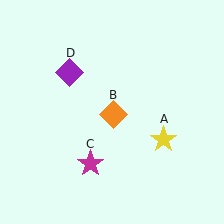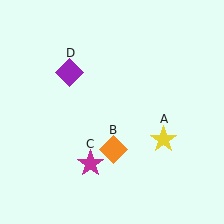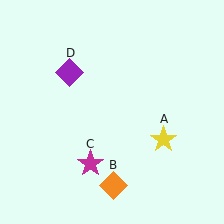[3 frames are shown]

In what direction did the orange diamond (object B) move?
The orange diamond (object B) moved down.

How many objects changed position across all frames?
1 object changed position: orange diamond (object B).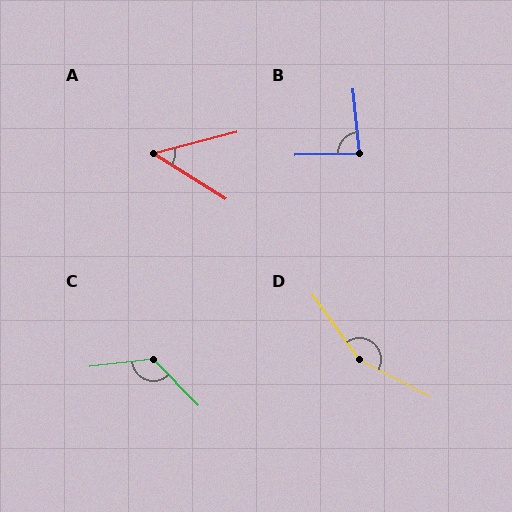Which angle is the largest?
D, at approximately 153 degrees.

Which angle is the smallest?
A, at approximately 47 degrees.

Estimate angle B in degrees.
Approximately 86 degrees.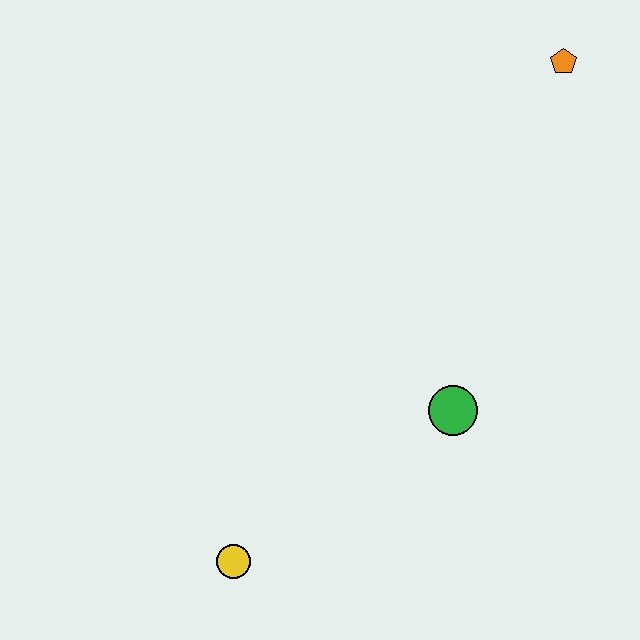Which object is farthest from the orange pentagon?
The yellow circle is farthest from the orange pentagon.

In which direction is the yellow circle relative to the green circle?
The yellow circle is to the left of the green circle.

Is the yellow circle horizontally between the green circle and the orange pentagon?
No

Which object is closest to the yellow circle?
The green circle is closest to the yellow circle.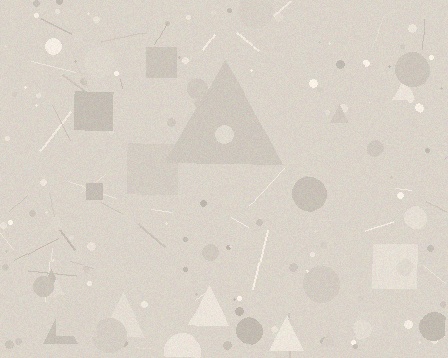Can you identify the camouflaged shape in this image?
The camouflaged shape is a triangle.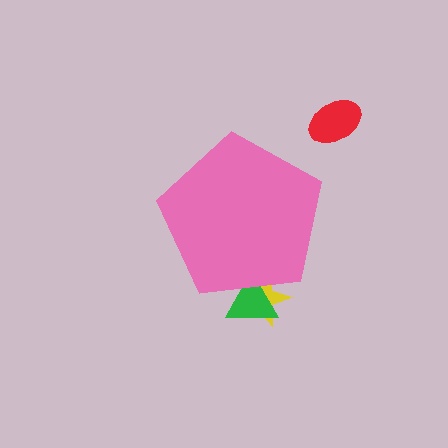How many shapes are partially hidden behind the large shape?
2 shapes are partially hidden.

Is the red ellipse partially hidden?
No, the red ellipse is fully visible.